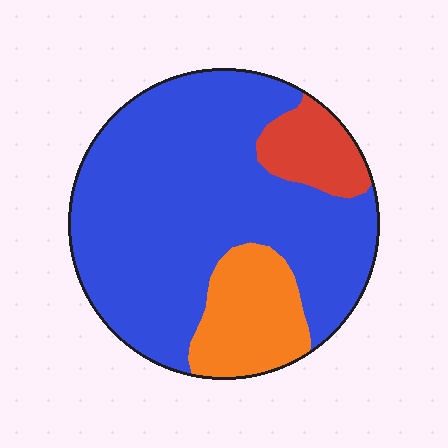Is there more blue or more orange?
Blue.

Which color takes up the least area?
Red, at roughly 10%.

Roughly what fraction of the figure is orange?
Orange covers roughly 15% of the figure.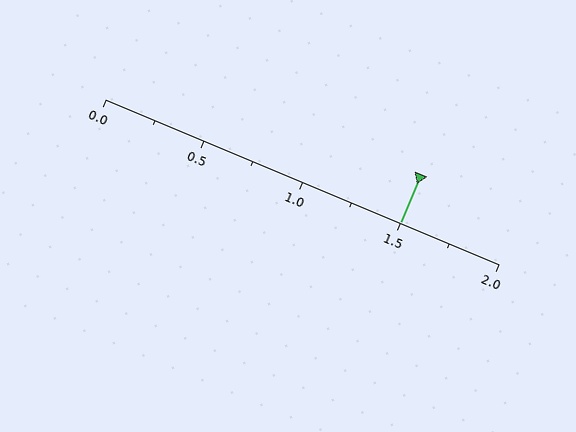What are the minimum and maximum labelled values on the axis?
The axis runs from 0.0 to 2.0.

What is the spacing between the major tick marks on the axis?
The major ticks are spaced 0.5 apart.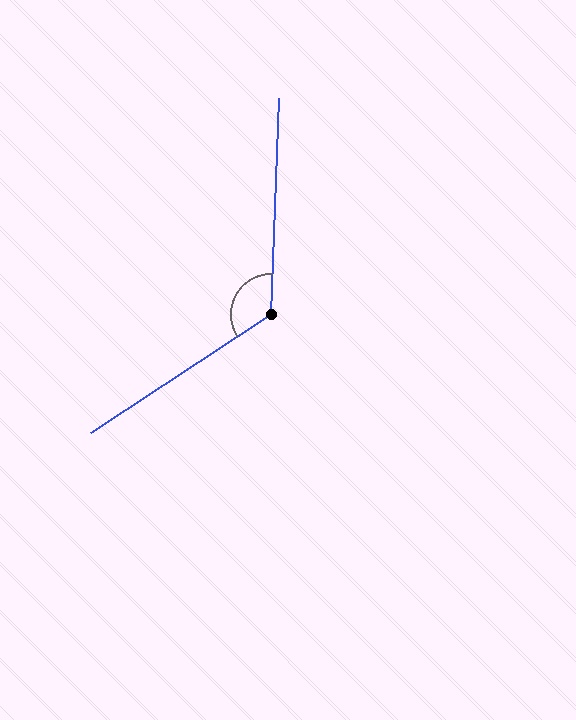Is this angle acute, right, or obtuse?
It is obtuse.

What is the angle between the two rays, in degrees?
Approximately 125 degrees.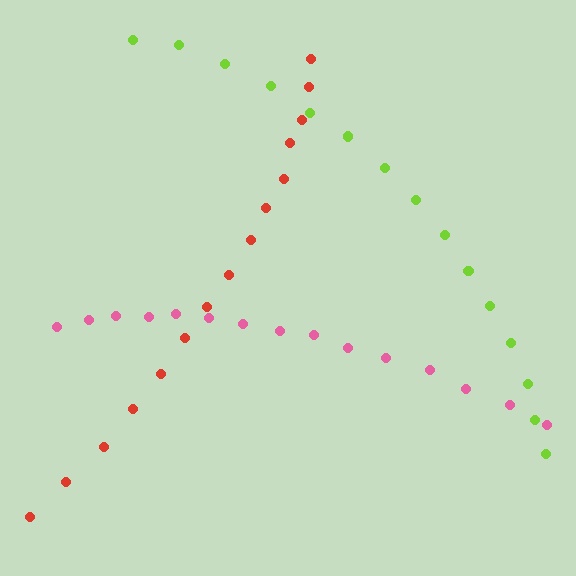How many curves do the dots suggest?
There are 3 distinct paths.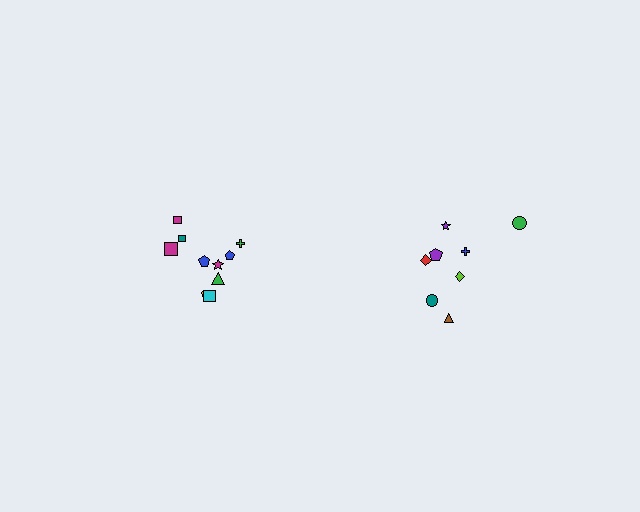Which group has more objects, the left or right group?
The left group.